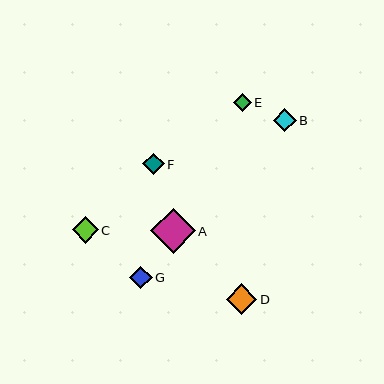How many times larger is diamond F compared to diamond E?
Diamond F is approximately 1.2 times the size of diamond E.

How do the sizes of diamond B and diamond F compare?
Diamond B and diamond F are approximately the same size.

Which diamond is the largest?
Diamond A is the largest with a size of approximately 45 pixels.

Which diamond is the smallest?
Diamond E is the smallest with a size of approximately 18 pixels.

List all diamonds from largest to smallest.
From largest to smallest: A, D, C, B, G, F, E.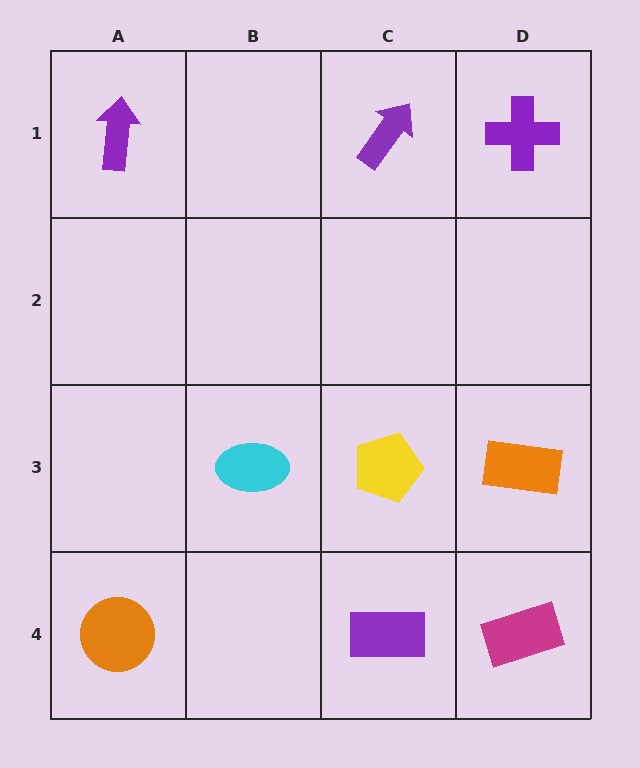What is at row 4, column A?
An orange circle.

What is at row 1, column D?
A purple cross.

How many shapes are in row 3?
3 shapes.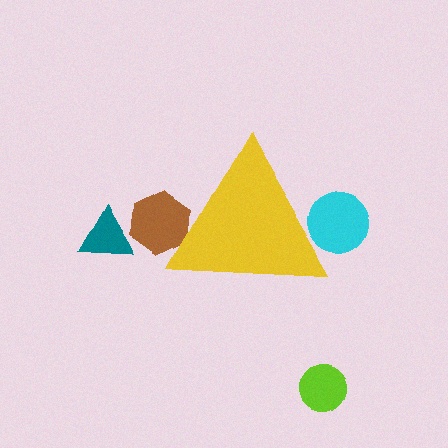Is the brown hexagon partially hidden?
Yes, the brown hexagon is partially hidden behind the yellow triangle.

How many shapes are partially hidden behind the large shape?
2 shapes are partially hidden.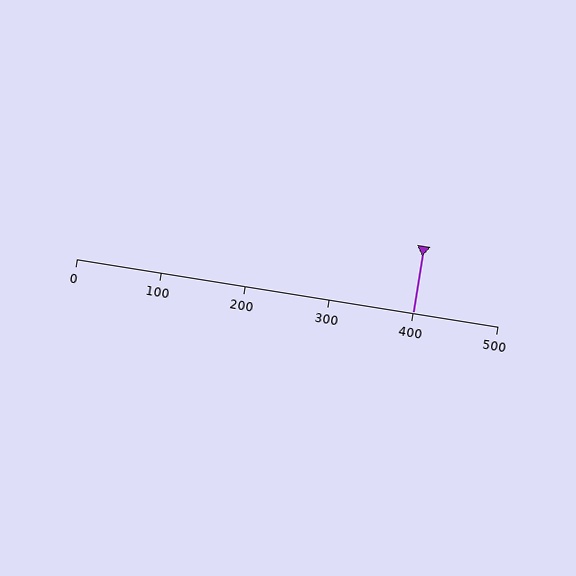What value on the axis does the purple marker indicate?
The marker indicates approximately 400.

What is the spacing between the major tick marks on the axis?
The major ticks are spaced 100 apart.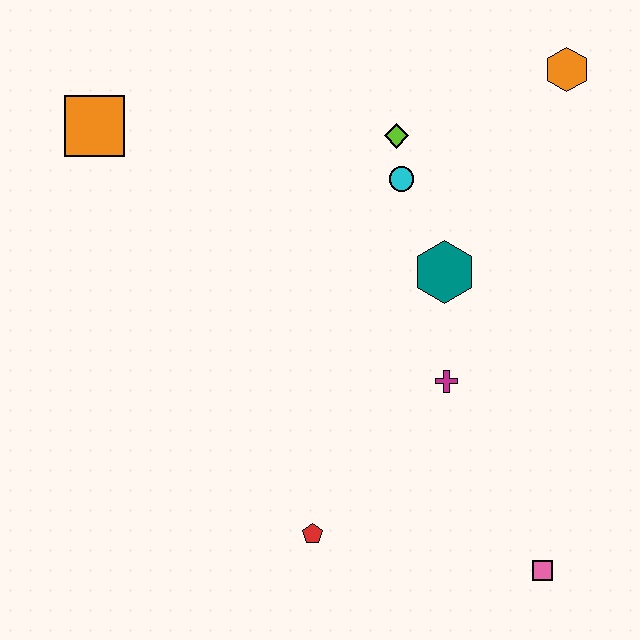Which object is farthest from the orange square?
The pink square is farthest from the orange square.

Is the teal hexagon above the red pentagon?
Yes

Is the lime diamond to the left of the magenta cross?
Yes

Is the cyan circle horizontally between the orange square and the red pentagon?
No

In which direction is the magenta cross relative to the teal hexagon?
The magenta cross is below the teal hexagon.